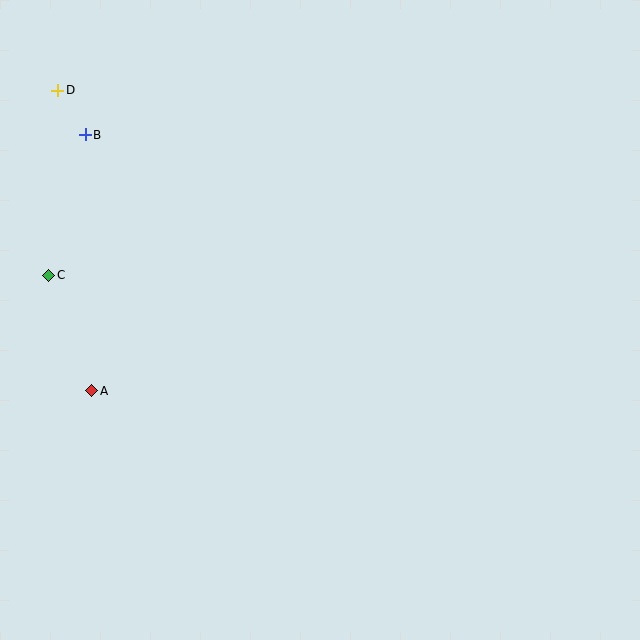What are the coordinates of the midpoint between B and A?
The midpoint between B and A is at (89, 263).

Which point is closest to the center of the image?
Point A at (92, 391) is closest to the center.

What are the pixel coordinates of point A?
Point A is at (92, 391).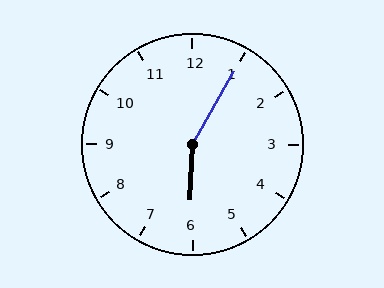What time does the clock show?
6:05.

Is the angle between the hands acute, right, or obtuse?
It is obtuse.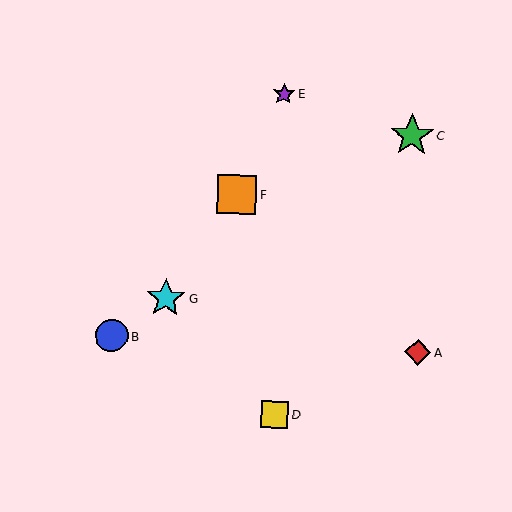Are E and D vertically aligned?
Yes, both are at x≈284.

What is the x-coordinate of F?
Object F is at x≈237.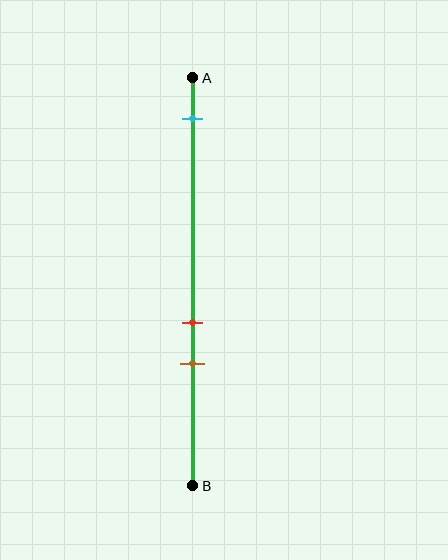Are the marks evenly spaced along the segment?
No, the marks are not evenly spaced.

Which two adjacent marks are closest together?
The red and brown marks are the closest adjacent pair.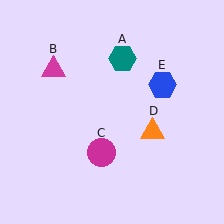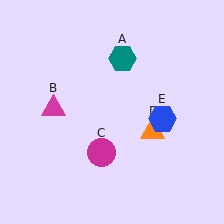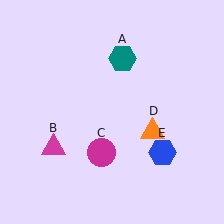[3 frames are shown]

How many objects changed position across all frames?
2 objects changed position: magenta triangle (object B), blue hexagon (object E).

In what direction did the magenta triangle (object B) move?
The magenta triangle (object B) moved down.